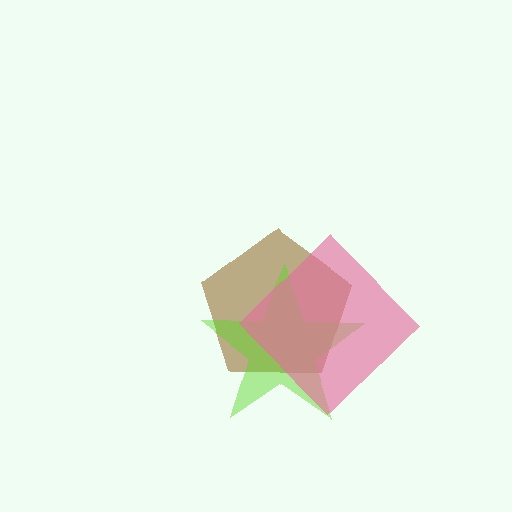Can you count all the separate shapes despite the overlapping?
Yes, there are 3 separate shapes.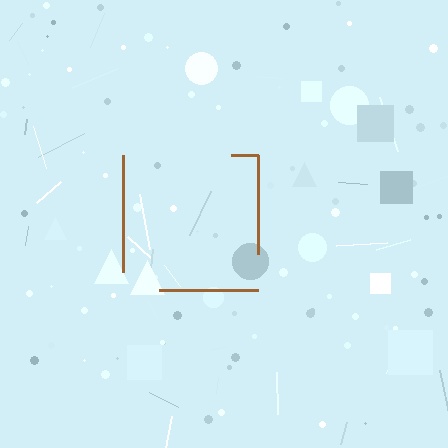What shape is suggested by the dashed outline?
The dashed outline suggests a square.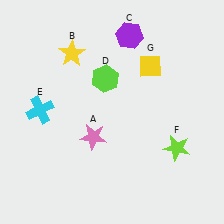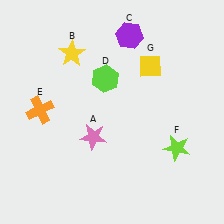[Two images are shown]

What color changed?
The cross (E) changed from cyan in Image 1 to orange in Image 2.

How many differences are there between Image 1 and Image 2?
There is 1 difference between the two images.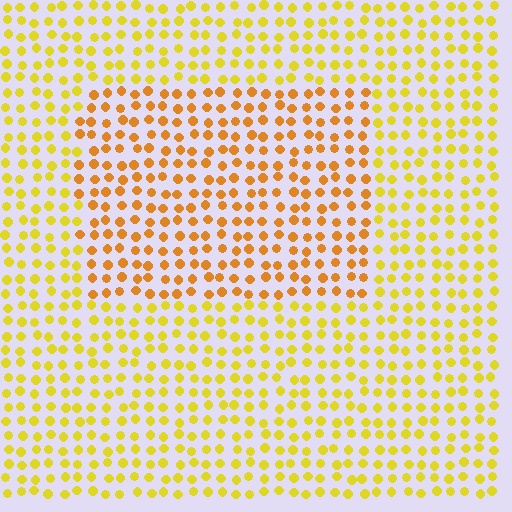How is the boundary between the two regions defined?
The boundary is defined purely by a slight shift in hue (about 26 degrees). Spacing, size, and orientation are identical on both sides.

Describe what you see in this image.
The image is filled with small yellow elements in a uniform arrangement. A rectangle-shaped region is visible where the elements are tinted to a slightly different hue, forming a subtle color boundary.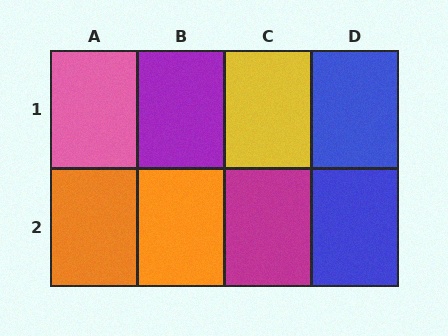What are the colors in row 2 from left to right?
Orange, orange, magenta, blue.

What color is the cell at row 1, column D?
Blue.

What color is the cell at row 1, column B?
Purple.